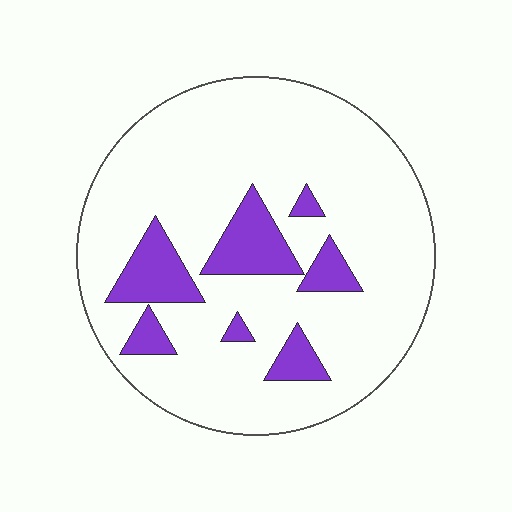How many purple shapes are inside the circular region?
7.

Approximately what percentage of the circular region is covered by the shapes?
Approximately 15%.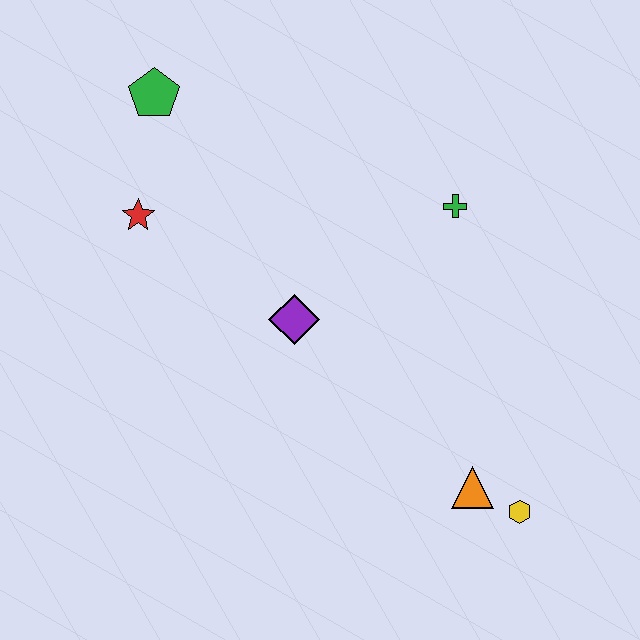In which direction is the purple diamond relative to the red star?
The purple diamond is to the right of the red star.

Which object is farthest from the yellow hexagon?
The green pentagon is farthest from the yellow hexagon.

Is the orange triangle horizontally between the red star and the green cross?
No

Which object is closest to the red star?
The green pentagon is closest to the red star.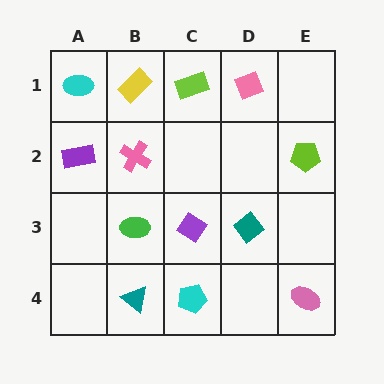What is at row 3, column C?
A purple diamond.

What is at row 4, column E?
A pink ellipse.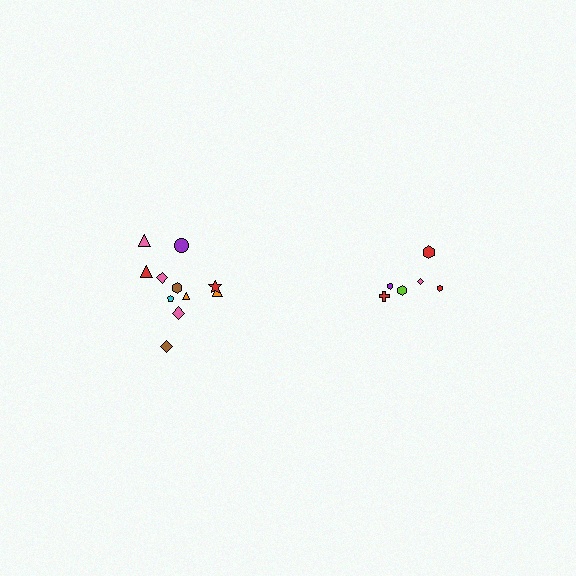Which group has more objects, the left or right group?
The left group.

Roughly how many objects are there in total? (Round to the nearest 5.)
Roughly 20 objects in total.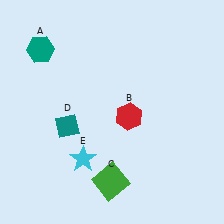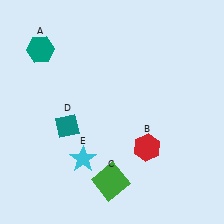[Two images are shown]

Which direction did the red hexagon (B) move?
The red hexagon (B) moved down.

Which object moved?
The red hexagon (B) moved down.